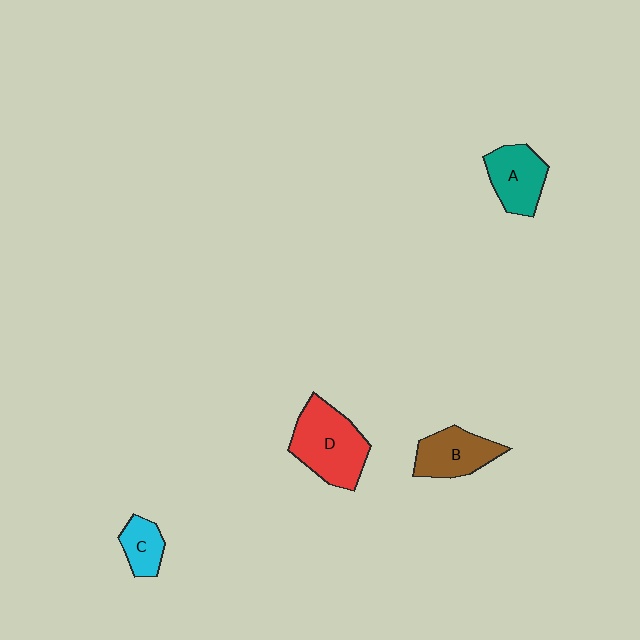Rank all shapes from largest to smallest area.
From largest to smallest: D (red), B (brown), A (teal), C (cyan).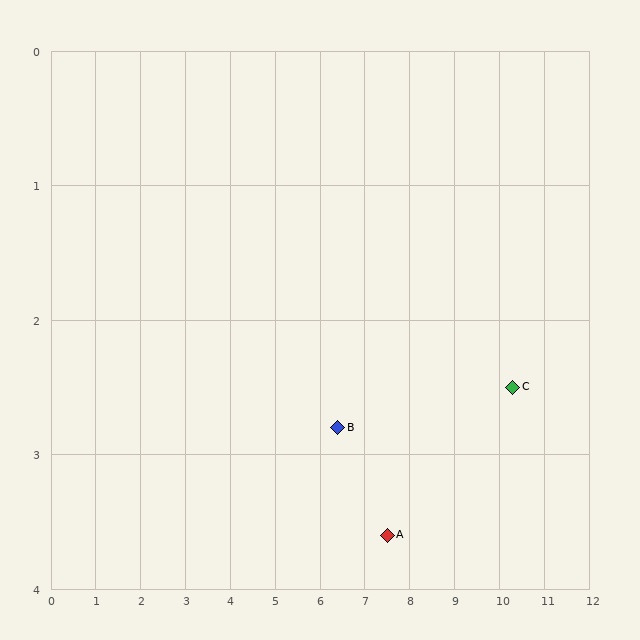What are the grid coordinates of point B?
Point B is at approximately (6.4, 2.8).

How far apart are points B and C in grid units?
Points B and C are about 3.9 grid units apart.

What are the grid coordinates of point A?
Point A is at approximately (7.5, 3.6).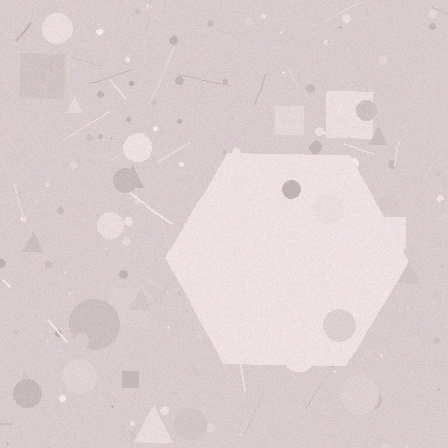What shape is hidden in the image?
A hexagon is hidden in the image.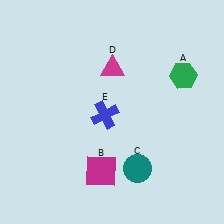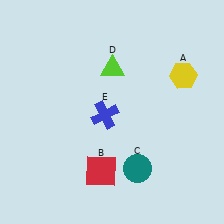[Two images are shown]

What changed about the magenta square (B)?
In Image 1, B is magenta. In Image 2, it changed to red.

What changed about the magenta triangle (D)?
In Image 1, D is magenta. In Image 2, it changed to lime.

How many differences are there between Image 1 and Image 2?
There are 3 differences between the two images.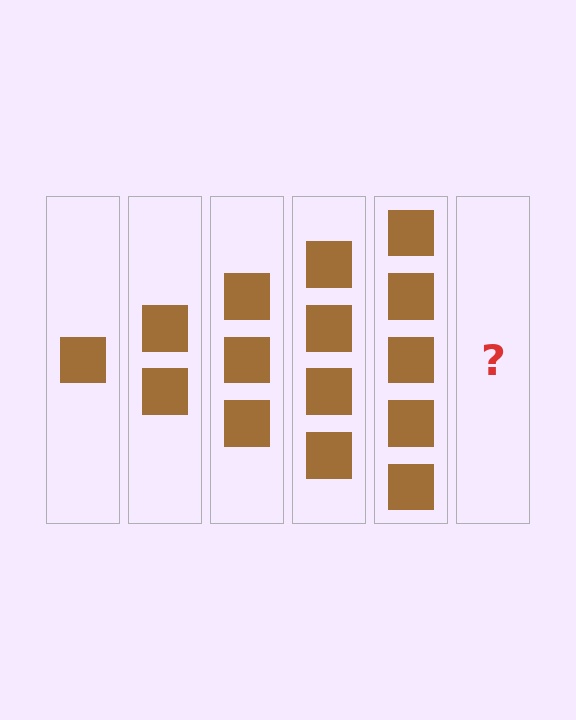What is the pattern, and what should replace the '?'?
The pattern is that each step adds one more square. The '?' should be 6 squares.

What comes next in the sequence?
The next element should be 6 squares.